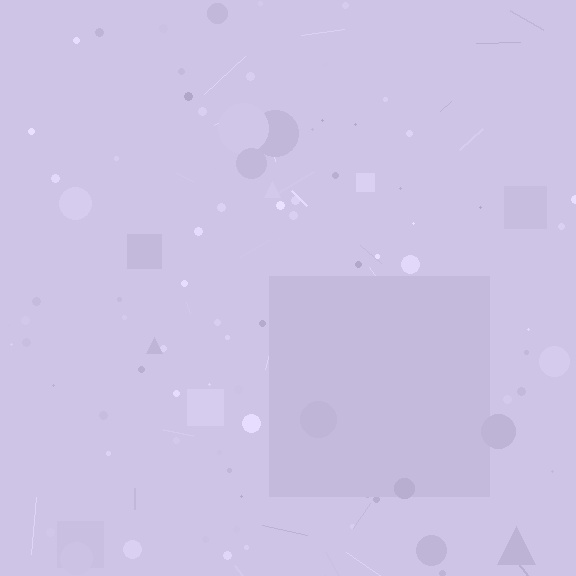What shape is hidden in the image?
A square is hidden in the image.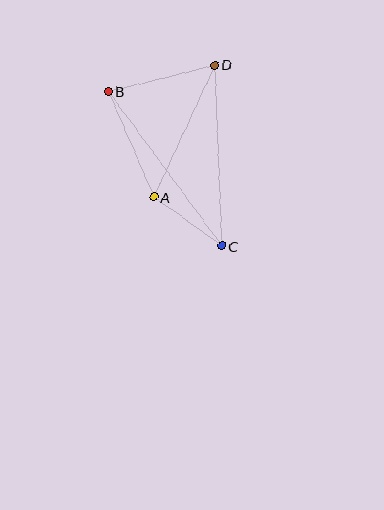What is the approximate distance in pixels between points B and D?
The distance between B and D is approximately 110 pixels.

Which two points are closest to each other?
Points A and C are closest to each other.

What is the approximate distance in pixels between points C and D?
The distance between C and D is approximately 181 pixels.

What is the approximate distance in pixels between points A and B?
The distance between A and B is approximately 115 pixels.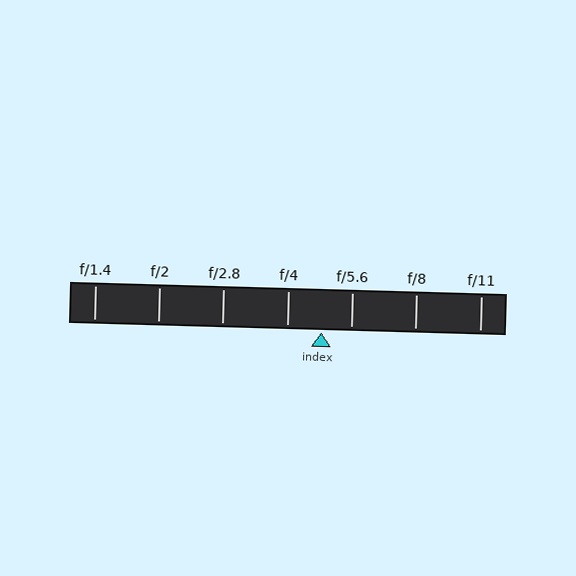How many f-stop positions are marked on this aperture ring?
There are 7 f-stop positions marked.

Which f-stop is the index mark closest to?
The index mark is closest to f/5.6.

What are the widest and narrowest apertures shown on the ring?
The widest aperture shown is f/1.4 and the narrowest is f/11.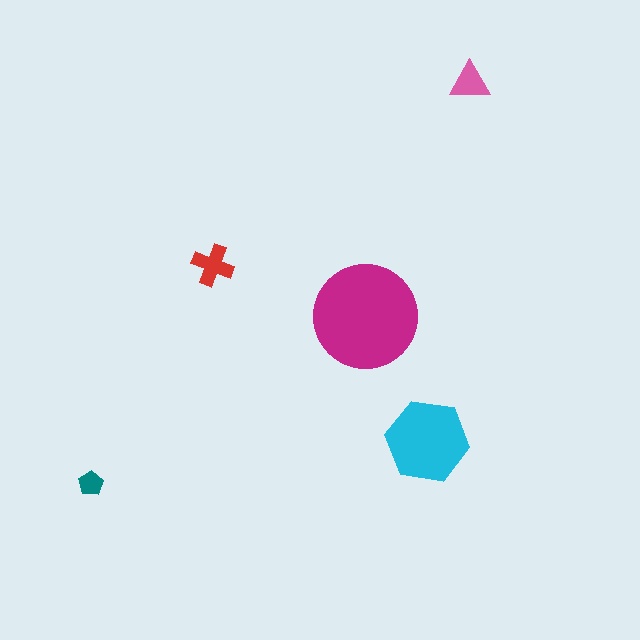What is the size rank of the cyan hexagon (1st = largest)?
2nd.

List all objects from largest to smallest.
The magenta circle, the cyan hexagon, the red cross, the pink triangle, the teal pentagon.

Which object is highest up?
The pink triangle is topmost.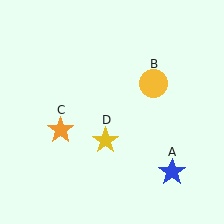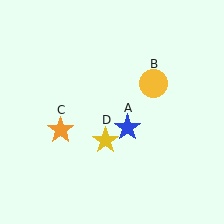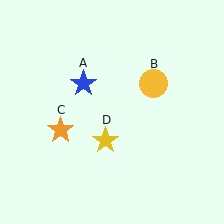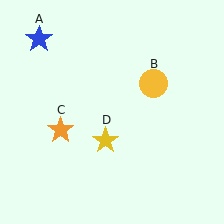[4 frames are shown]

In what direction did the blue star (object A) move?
The blue star (object A) moved up and to the left.